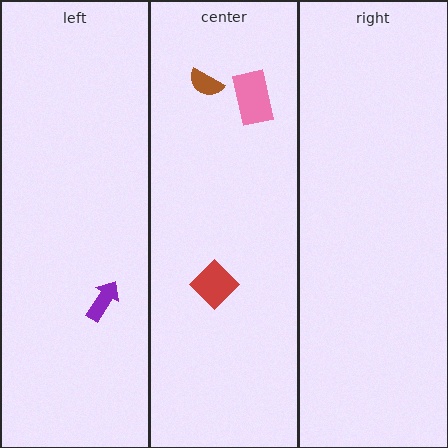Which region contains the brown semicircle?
The center region.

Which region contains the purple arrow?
The left region.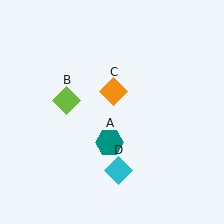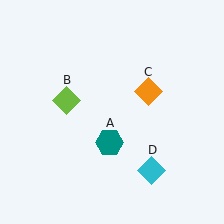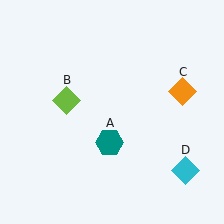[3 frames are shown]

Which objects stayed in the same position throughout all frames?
Teal hexagon (object A) and lime diamond (object B) remained stationary.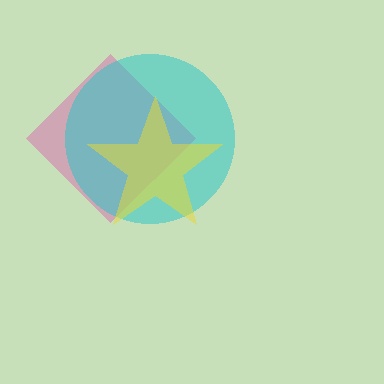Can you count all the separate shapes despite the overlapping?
Yes, there are 3 separate shapes.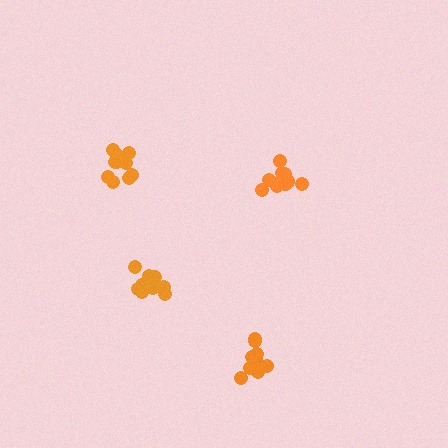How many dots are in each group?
Group 1: 13 dots, Group 2: 13 dots, Group 3: 10 dots, Group 4: 12 dots (48 total).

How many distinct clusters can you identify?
There are 4 distinct clusters.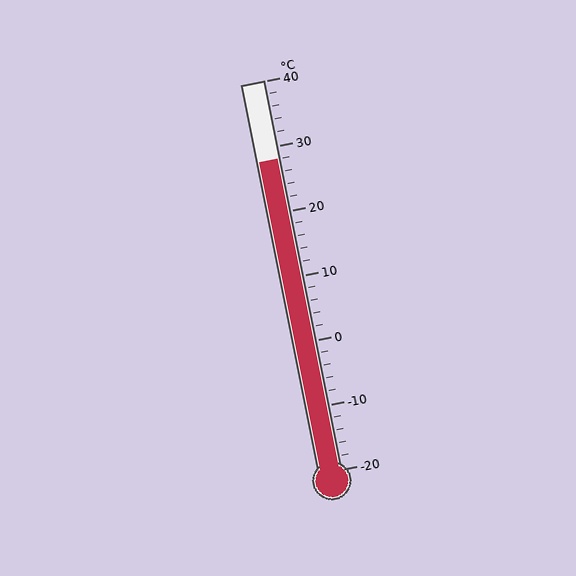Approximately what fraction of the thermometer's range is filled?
The thermometer is filled to approximately 80% of its range.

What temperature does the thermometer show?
The thermometer shows approximately 28°C.